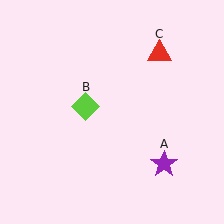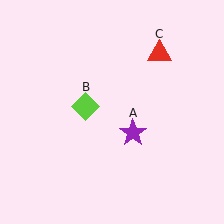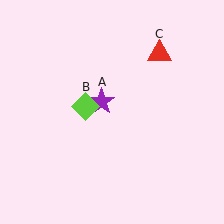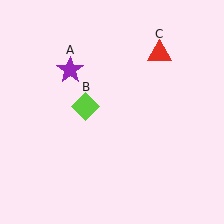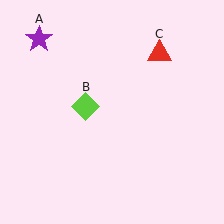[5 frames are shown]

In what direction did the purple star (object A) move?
The purple star (object A) moved up and to the left.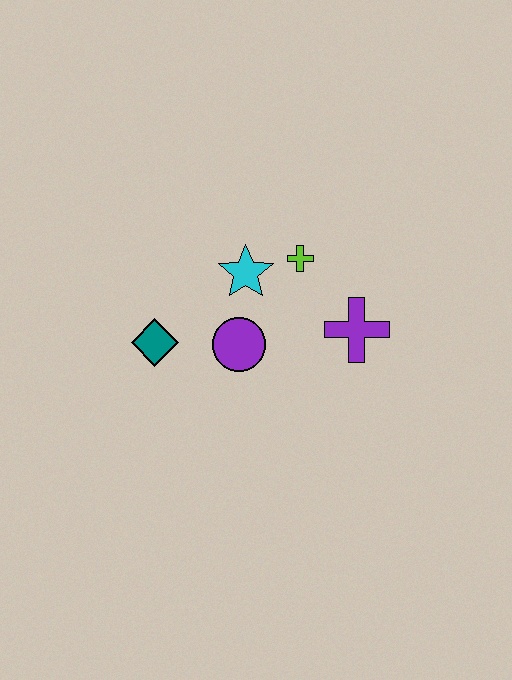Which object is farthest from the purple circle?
The purple cross is farthest from the purple circle.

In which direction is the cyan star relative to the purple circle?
The cyan star is above the purple circle.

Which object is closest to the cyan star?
The lime cross is closest to the cyan star.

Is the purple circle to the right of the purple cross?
No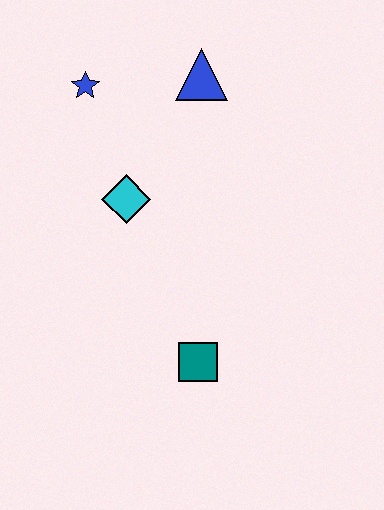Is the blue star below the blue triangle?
Yes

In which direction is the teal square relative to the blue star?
The teal square is below the blue star.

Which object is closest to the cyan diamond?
The blue star is closest to the cyan diamond.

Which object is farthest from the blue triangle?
The teal square is farthest from the blue triangle.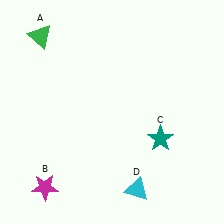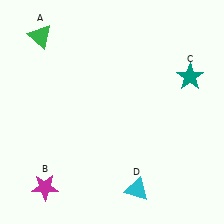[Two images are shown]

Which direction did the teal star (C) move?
The teal star (C) moved up.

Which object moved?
The teal star (C) moved up.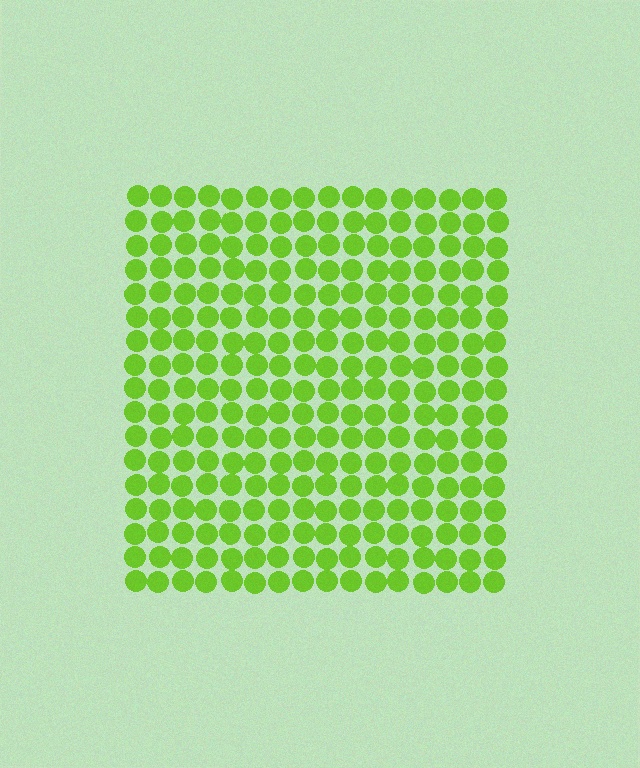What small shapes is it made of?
It is made of small circles.